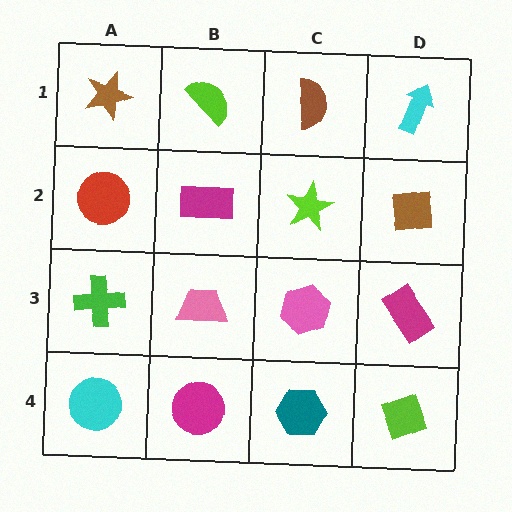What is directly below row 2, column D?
A magenta rectangle.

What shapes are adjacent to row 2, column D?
A cyan arrow (row 1, column D), a magenta rectangle (row 3, column D), a lime star (row 2, column C).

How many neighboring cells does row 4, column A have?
2.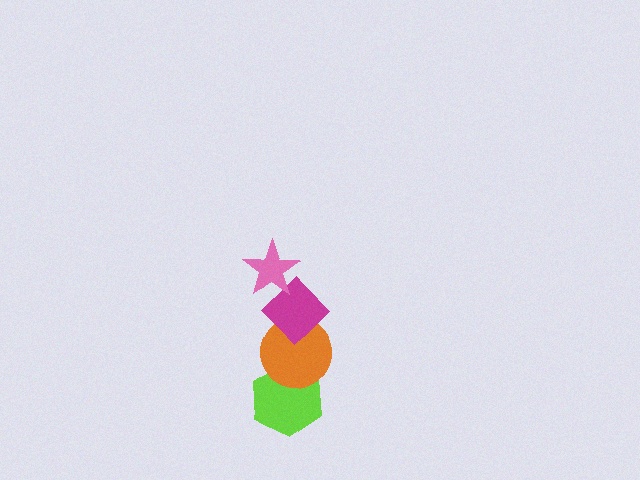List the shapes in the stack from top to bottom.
From top to bottom: the pink star, the magenta diamond, the orange circle, the lime hexagon.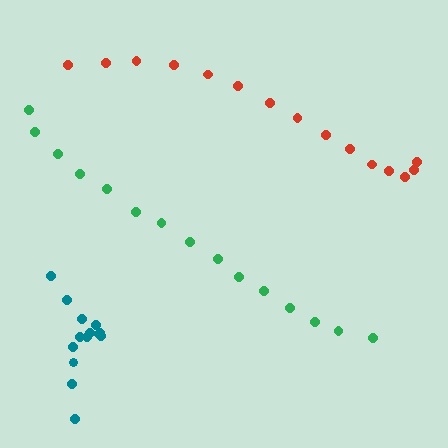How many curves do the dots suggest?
There are 3 distinct paths.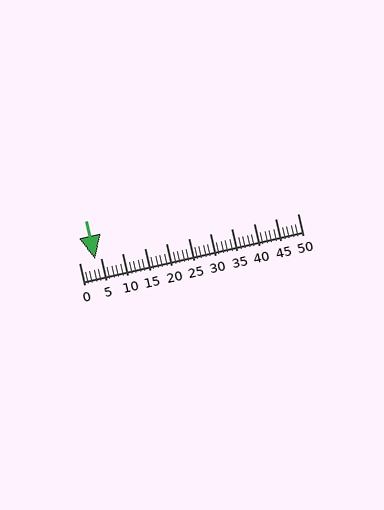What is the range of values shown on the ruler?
The ruler shows values from 0 to 50.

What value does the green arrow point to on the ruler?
The green arrow points to approximately 4.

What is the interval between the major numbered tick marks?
The major tick marks are spaced 5 units apart.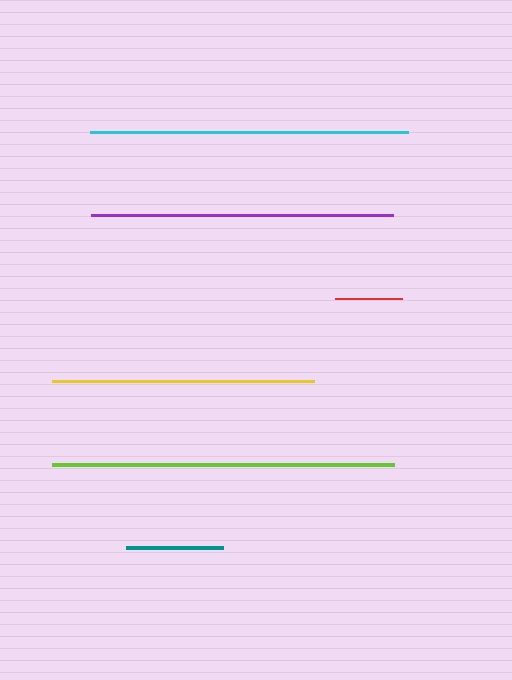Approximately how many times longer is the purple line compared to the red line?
The purple line is approximately 4.5 times the length of the red line.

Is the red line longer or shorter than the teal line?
The teal line is longer than the red line.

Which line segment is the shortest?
The red line is the shortest at approximately 67 pixels.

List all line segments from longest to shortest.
From longest to shortest: lime, cyan, purple, yellow, teal, red.